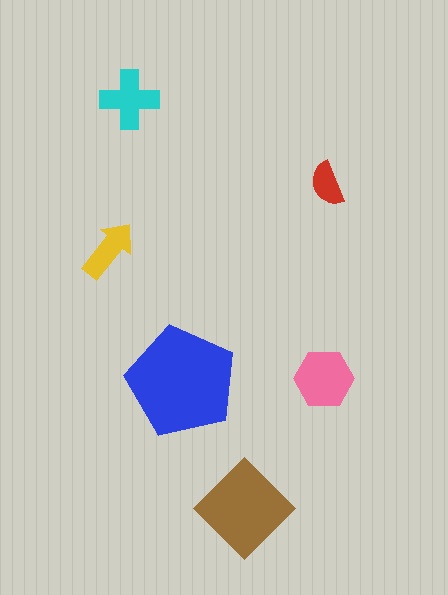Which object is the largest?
The blue pentagon.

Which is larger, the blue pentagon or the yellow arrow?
The blue pentagon.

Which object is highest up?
The cyan cross is topmost.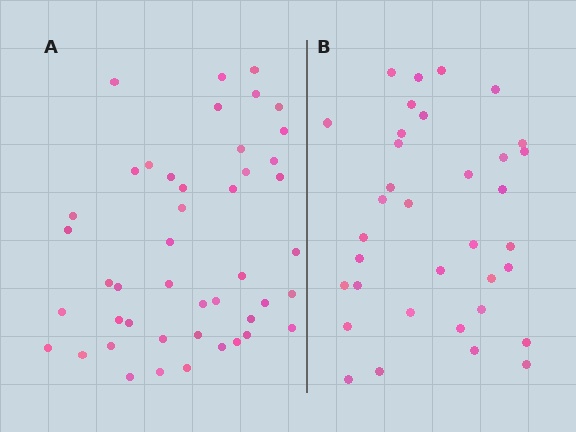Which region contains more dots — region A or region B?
Region A (the left region) has more dots.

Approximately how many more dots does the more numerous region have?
Region A has roughly 10 or so more dots than region B.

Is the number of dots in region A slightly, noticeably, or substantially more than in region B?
Region A has noticeably more, but not dramatically so. The ratio is roughly 1.3 to 1.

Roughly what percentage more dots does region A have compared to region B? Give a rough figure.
About 30% more.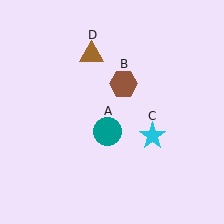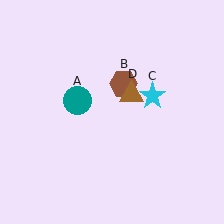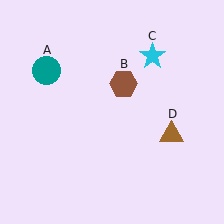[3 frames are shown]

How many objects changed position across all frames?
3 objects changed position: teal circle (object A), cyan star (object C), brown triangle (object D).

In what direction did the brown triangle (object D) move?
The brown triangle (object D) moved down and to the right.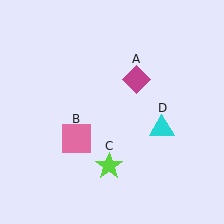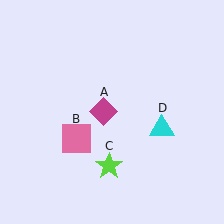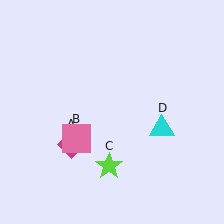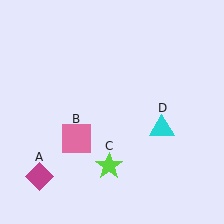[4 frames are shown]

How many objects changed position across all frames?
1 object changed position: magenta diamond (object A).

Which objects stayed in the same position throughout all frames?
Pink square (object B) and lime star (object C) and cyan triangle (object D) remained stationary.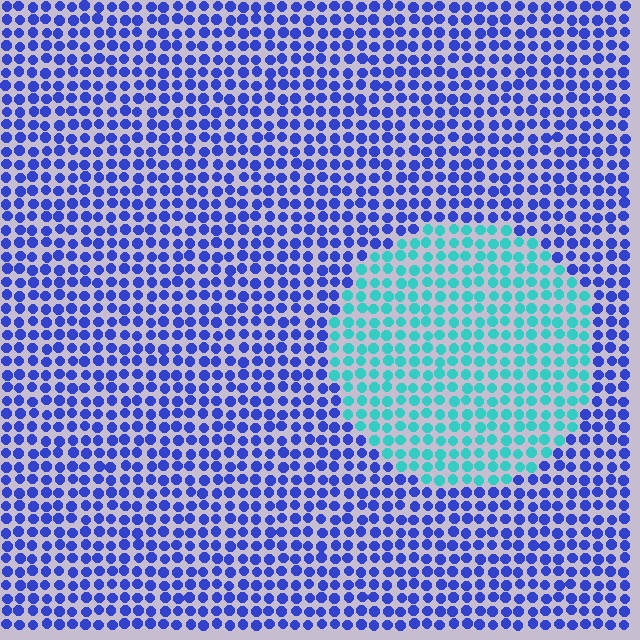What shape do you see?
I see a circle.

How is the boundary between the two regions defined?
The boundary is defined purely by a slight shift in hue (about 58 degrees). Spacing, size, and orientation are identical on both sides.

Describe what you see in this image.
The image is filled with small blue elements in a uniform arrangement. A circle-shaped region is visible where the elements are tinted to a slightly different hue, forming a subtle color boundary.